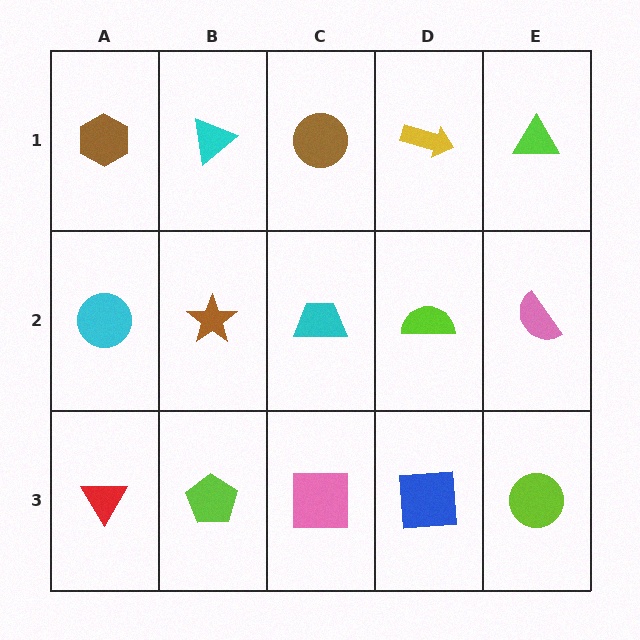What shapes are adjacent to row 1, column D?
A lime semicircle (row 2, column D), a brown circle (row 1, column C), a lime triangle (row 1, column E).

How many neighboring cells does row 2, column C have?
4.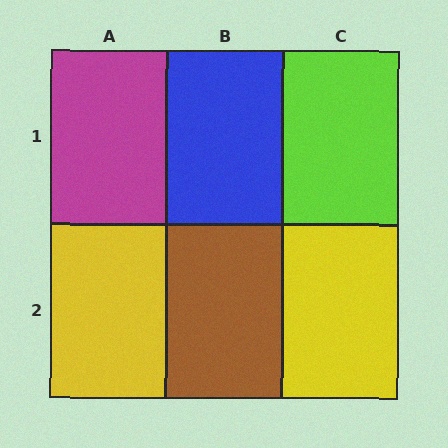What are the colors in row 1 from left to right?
Magenta, blue, lime.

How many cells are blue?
1 cell is blue.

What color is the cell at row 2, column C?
Yellow.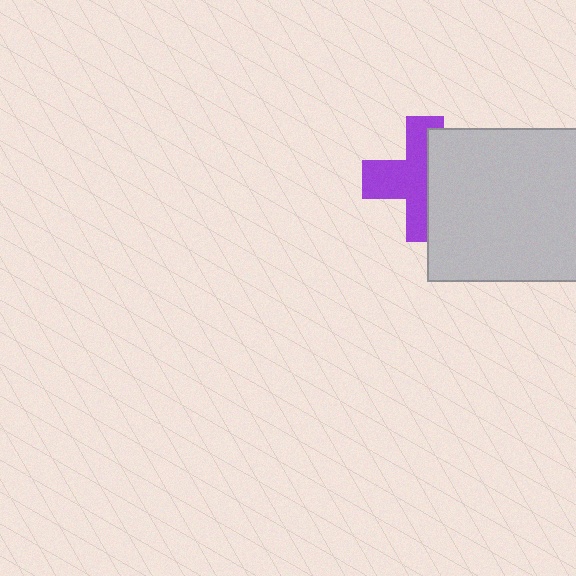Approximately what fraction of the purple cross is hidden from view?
Roughly 43% of the purple cross is hidden behind the light gray rectangle.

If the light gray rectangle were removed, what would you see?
You would see the complete purple cross.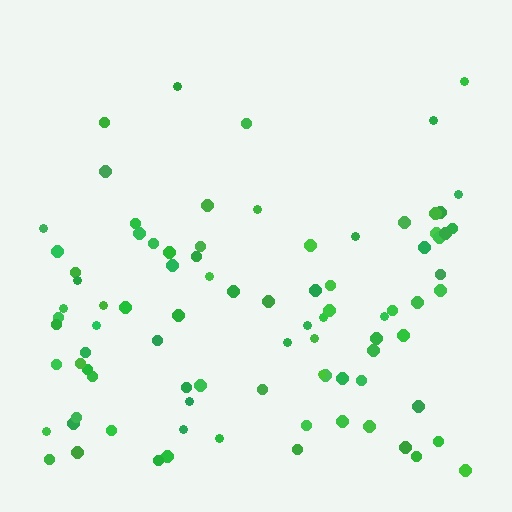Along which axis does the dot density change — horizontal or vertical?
Vertical.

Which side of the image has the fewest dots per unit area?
The top.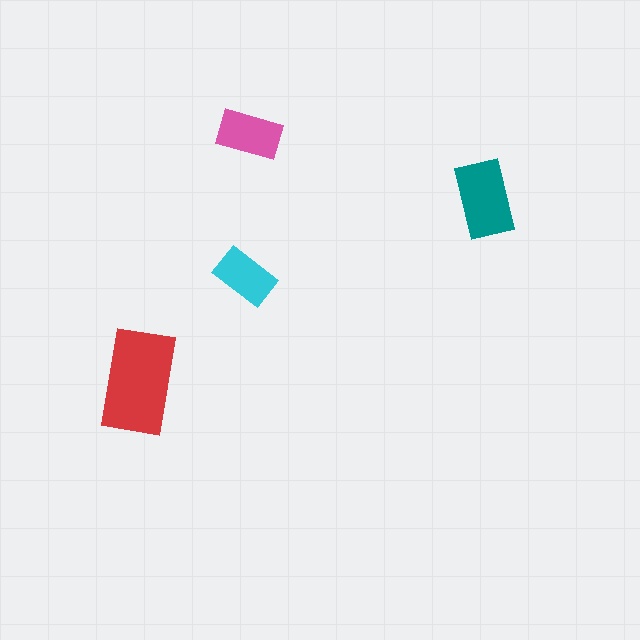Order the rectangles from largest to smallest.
the red one, the teal one, the pink one, the cyan one.